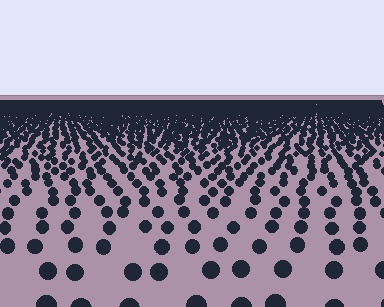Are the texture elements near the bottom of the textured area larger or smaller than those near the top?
Larger. Near the bottom, elements are closer to the viewer and appear at a bigger on-screen size.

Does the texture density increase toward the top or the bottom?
Density increases toward the top.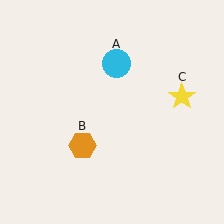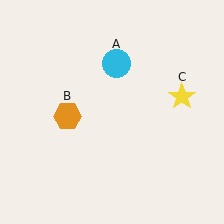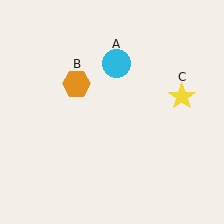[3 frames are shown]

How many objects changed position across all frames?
1 object changed position: orange hexagon (object B).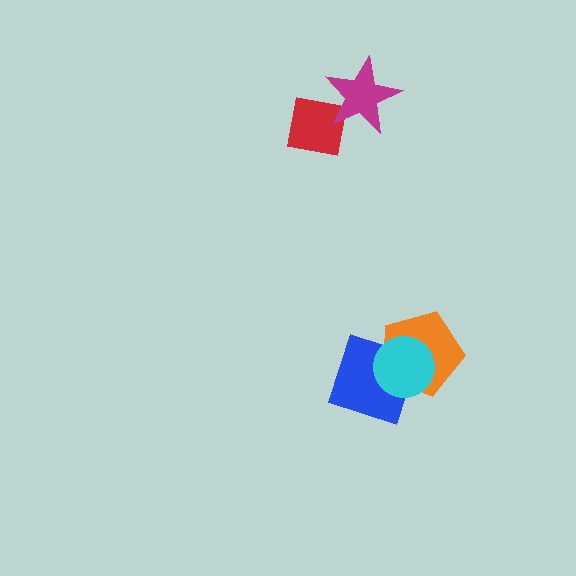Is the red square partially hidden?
Yes, it is partially covered by another shape.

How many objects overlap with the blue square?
2 objects overlap with the blue square.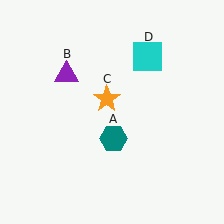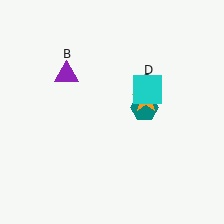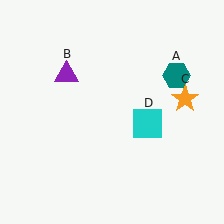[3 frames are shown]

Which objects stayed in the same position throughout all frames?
Purple triangle (object B) remained stationary.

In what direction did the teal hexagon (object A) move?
The teal hexagon (object A) moved up and to the right.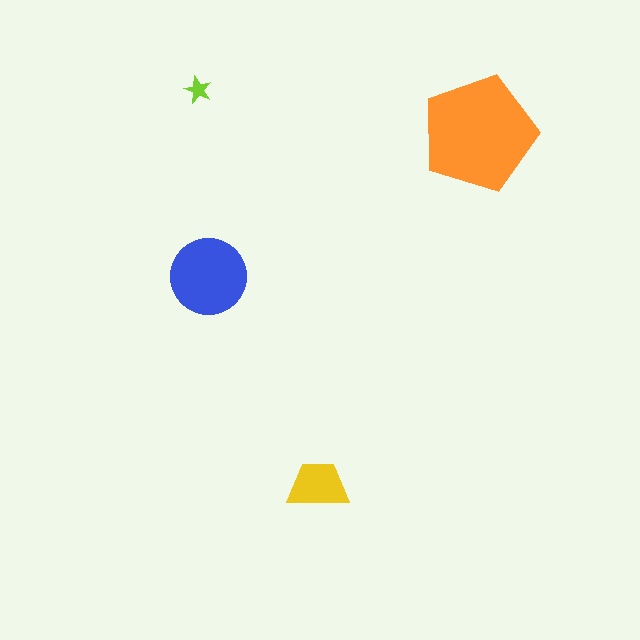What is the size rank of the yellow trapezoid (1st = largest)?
3rd.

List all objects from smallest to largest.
The lime star, the yellow trapezoid, the blue circle, the orange pentagon.